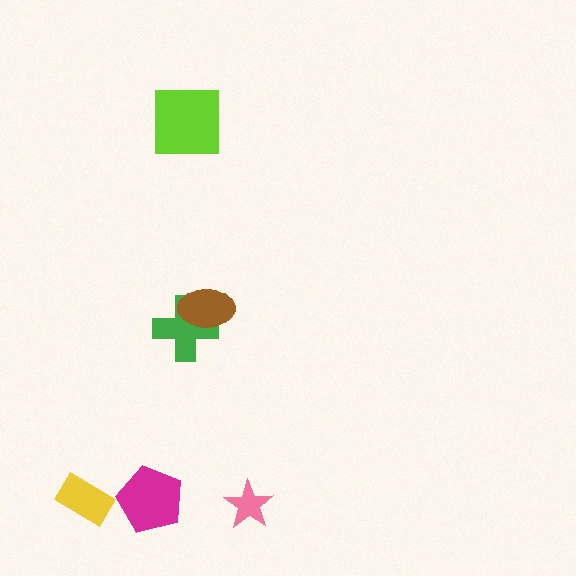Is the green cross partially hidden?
Yes, it is partially covered by another shape.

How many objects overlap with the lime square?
0 objects overlap with the lime square.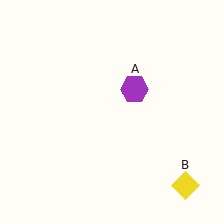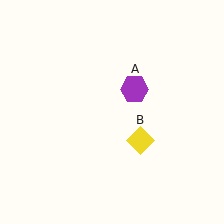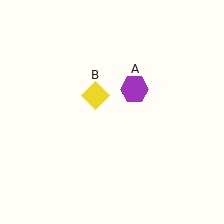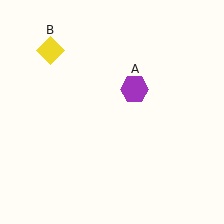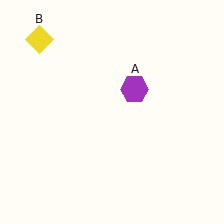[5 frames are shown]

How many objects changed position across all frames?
1 object changed position: yellow diamond (object B).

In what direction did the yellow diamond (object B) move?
The yellow diamond (object B) moved up and to the left.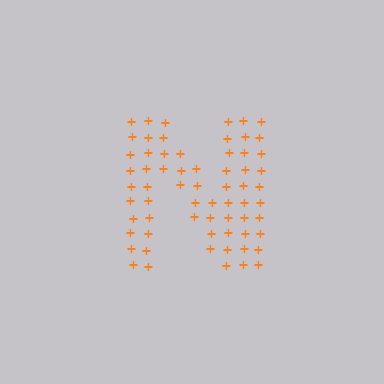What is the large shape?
The large shape is the letter N.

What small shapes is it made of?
It is made of small plus signs.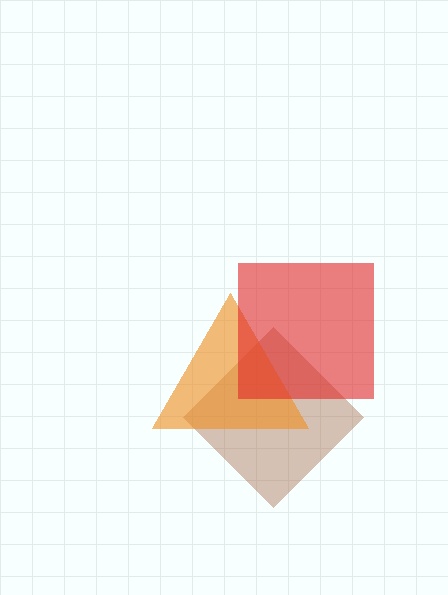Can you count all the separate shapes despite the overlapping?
Yes, there are 3 separate shapes.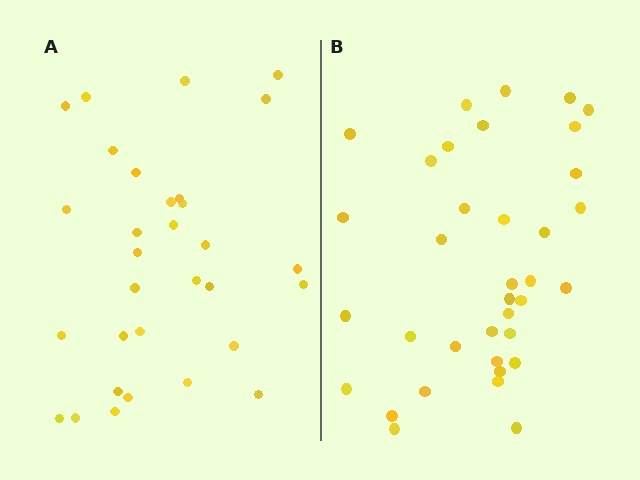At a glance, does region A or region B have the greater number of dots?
Region B (the right region) has more dots.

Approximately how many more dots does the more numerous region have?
Region B has about 5 more dots than region A.